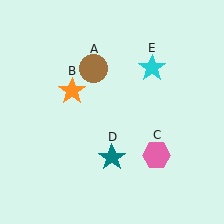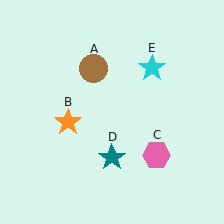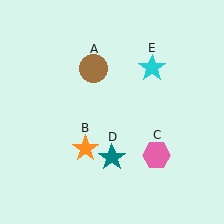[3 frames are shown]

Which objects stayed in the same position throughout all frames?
Brown circle (object A) and pink hexagon (object C) and teal star (object D) and cyan star (object E) remained stationary.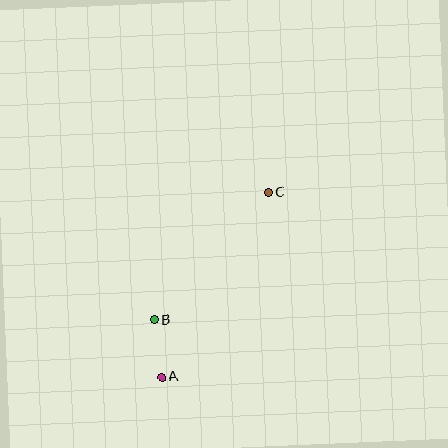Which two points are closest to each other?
Points A and B are closest to each other.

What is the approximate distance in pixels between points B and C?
The distance between B and C is approximately 171 pixels.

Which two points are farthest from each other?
Points A and C are farthest from each other.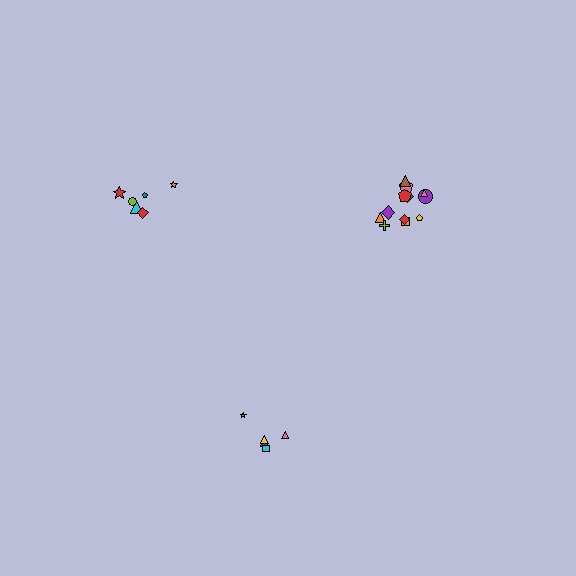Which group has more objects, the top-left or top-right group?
The top-right group.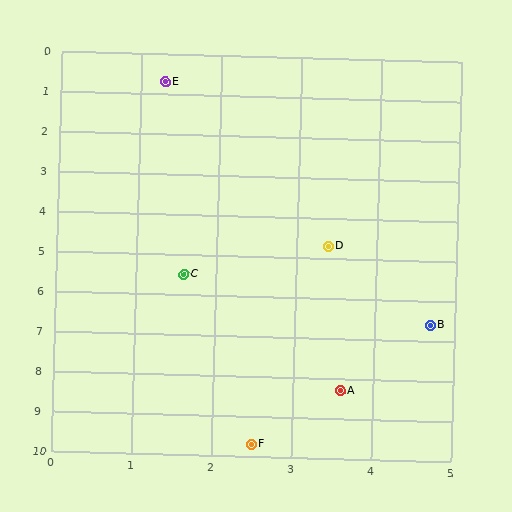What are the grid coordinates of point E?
Point E is at approximately (1.3, 0.7).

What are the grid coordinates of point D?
Point D is at approximately (3.4, 4.7).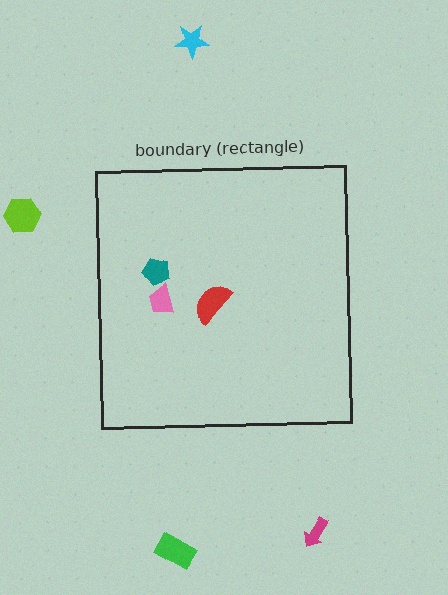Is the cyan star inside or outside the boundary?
Outside.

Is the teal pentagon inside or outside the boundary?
Inside.